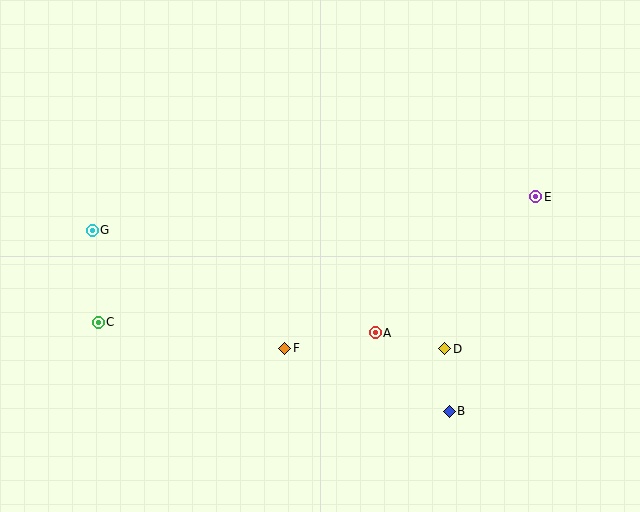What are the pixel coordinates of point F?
Point F is at (285, 348).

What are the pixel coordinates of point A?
Point A is at (375, 333).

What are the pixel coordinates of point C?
Point C is at (98, 322).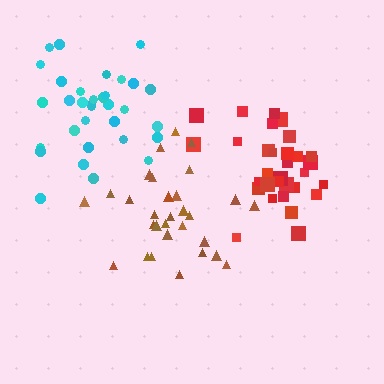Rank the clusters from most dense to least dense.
red, brown, cyan.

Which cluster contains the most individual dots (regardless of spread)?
Cyan (33).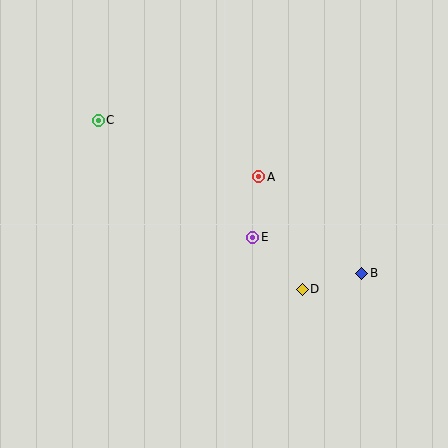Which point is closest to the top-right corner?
Point A is closest to the top-right corner.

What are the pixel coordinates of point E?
Point E is at (253, 237).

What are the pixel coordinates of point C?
Point C is at (98, 120).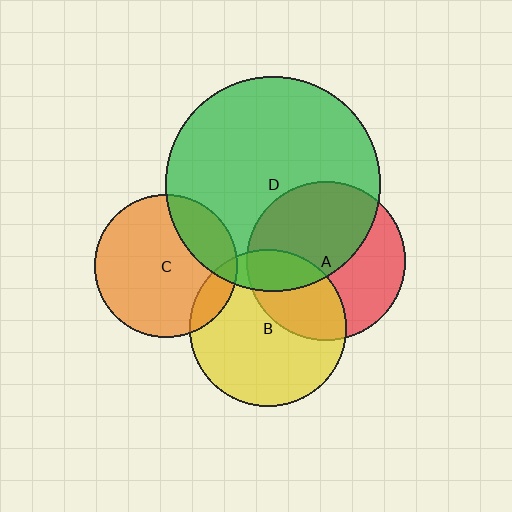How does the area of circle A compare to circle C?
Approximately 1.2 times.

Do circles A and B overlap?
Yes.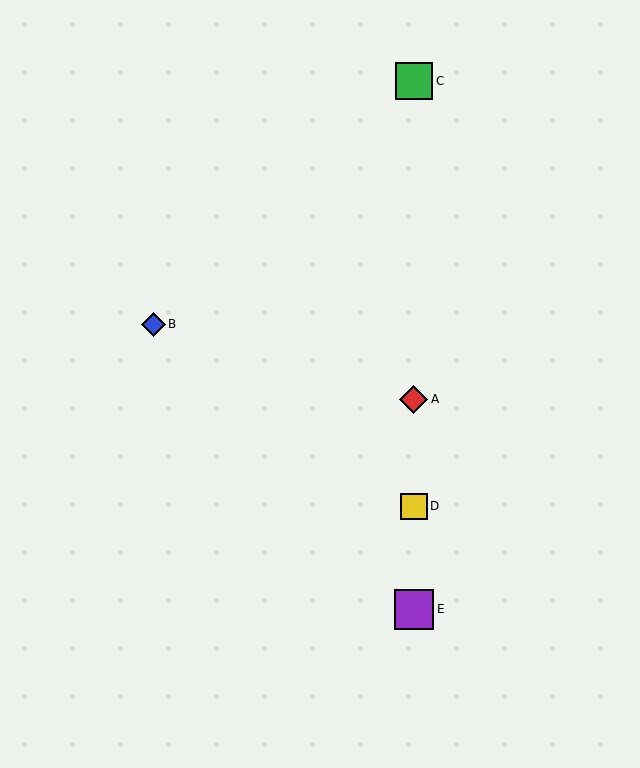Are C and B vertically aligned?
No, C is at x≈414 and B is at x≈153.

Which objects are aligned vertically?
Objects A, C, D, E are aligned vertically.